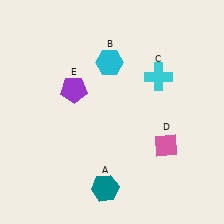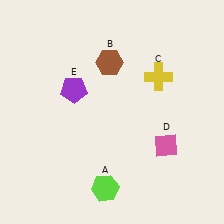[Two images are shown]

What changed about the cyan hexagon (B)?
In Image 1, B is cyan. In Image 2, it changed to brown.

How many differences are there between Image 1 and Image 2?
There are 3 differences between the two images.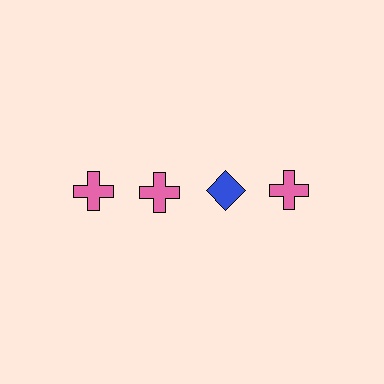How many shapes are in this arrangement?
There are 4 shapes arranged in a grid pattern.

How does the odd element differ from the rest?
It differs in both color (blue instead of pink) and shape (diamond instead of cross).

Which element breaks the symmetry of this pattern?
The blue diamond in the top row, center column breaks the symmetry. All other shapes are pink crosses.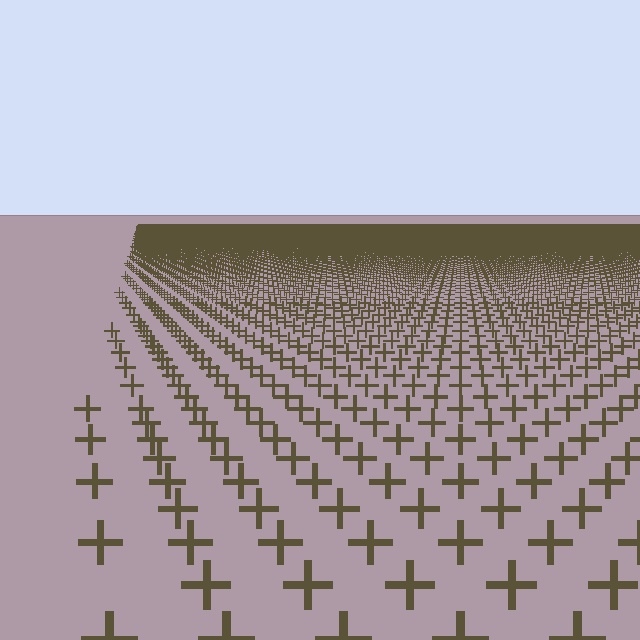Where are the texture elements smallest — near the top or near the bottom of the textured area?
Near the top.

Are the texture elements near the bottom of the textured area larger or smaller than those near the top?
Larger. Near the bottom, elements are closer to the viewer and appear at a bigger on-screen size.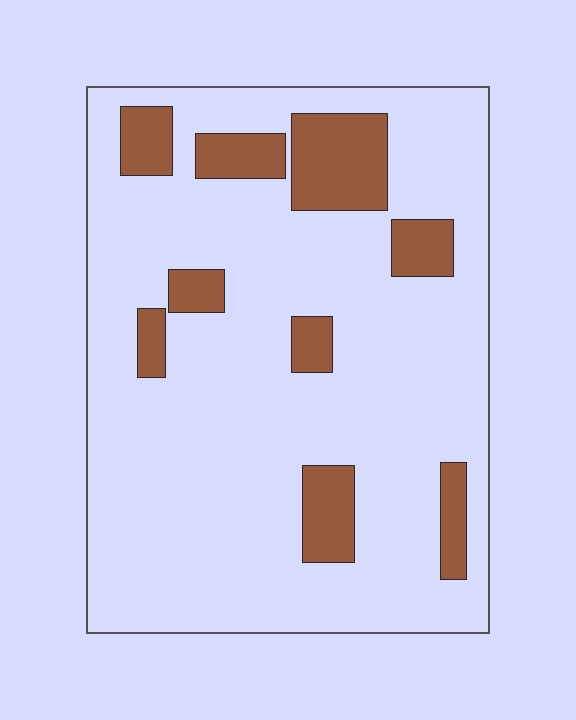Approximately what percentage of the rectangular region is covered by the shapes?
Approximately 15%.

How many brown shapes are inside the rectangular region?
9.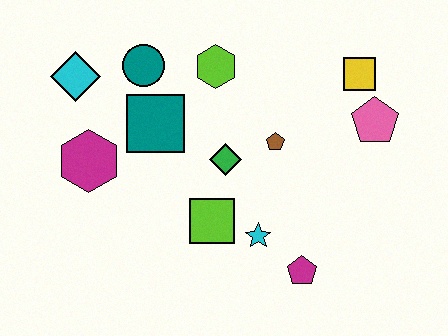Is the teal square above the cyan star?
Yes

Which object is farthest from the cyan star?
The cyan diamond is farthest from the cyan star.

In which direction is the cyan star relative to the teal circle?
The cyan star is below the teal circle.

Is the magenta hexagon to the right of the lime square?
No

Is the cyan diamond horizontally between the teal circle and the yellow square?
No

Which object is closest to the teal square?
The teal circle is closest to the teal square.